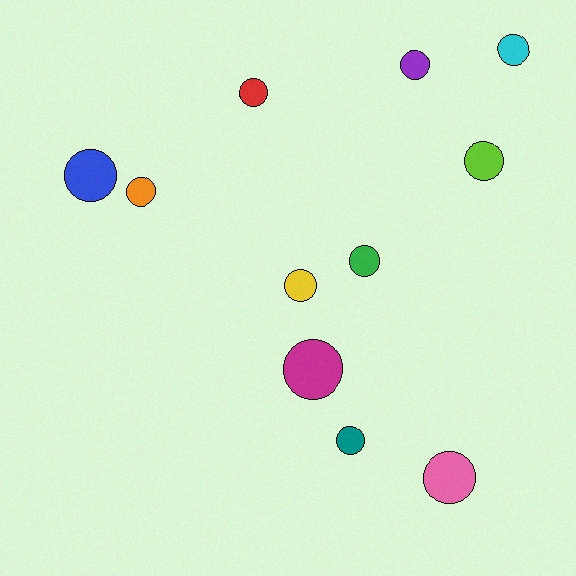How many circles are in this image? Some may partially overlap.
There are 11 circles.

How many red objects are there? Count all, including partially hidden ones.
There is 1 red object.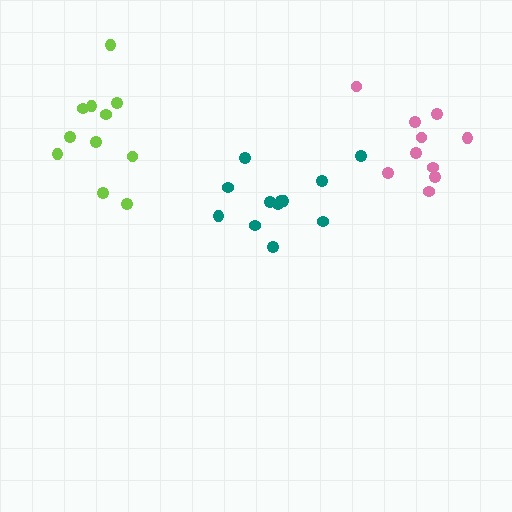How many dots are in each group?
Group 1: 12 dots, Group 2: 10 dots, Group 3: 11 dots (33 total).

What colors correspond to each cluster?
The clusters are colored: teal, pink, lime.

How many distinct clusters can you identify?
There are 3 distinct clusters.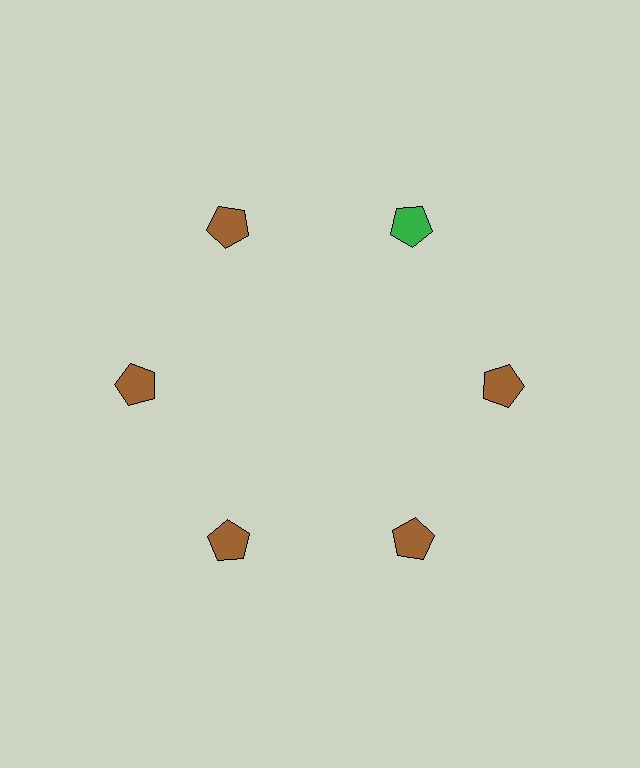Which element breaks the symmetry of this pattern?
The green pentagon at roughly the 1 o'clock position breaks the symmetry. All other shapes are brown pentagons.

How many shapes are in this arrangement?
There are 6 shapes arranged in a ring pattern.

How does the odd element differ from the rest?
It has a different color: green instead of brown.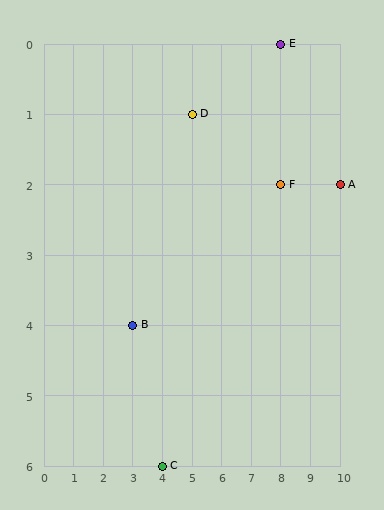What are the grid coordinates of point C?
Point C is at grid coordinates (4, 6).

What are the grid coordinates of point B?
Point B is at grid coordinates (3, 4).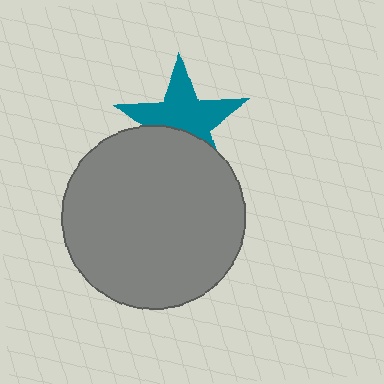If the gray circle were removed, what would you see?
You would see the complete teal star.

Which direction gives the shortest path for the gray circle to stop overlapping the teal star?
Moving down gives the shortest separation.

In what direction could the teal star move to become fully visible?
The teal star could move up. That would shift it out from behind the gray circle entirely.